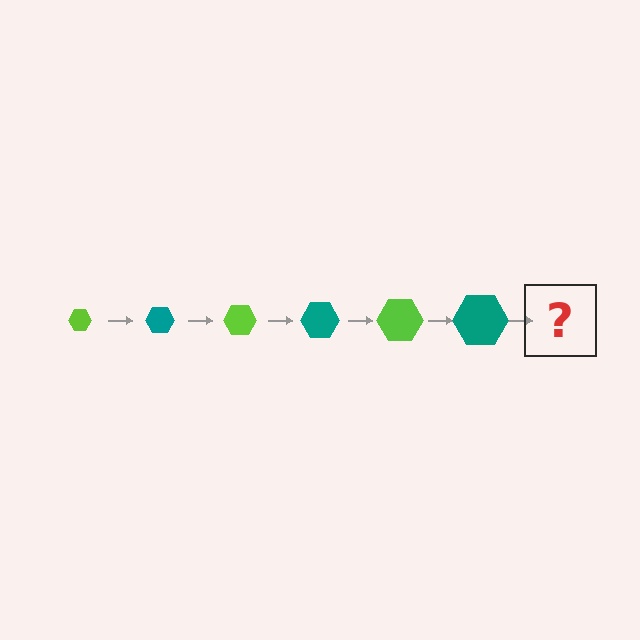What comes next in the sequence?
The next element should be a lime hexagon, larger than the previous one.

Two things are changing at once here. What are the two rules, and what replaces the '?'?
The two rules are that the hexagon grows larger each step and the color cycles through lime and teal. The '?' should be a lime hexagon, larger than the previous one.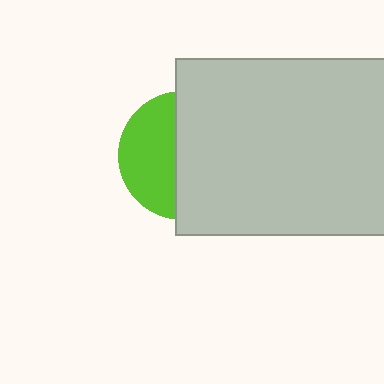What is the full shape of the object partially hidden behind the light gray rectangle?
The partially hidden object is a lime circle.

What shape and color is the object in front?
The object in front is a light gray rectangle.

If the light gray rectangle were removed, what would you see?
You would see the complete lime circle.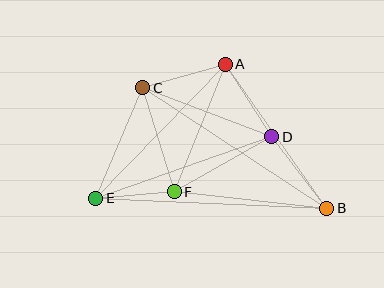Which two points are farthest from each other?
Points B and E are farthest from each other.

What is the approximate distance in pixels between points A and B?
The distance between A and B is approximately 176 pixels.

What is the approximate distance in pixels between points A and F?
The distance between A and F is approximately 137 pixels.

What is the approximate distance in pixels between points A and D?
The distance between A and D is approximately 86 pixels.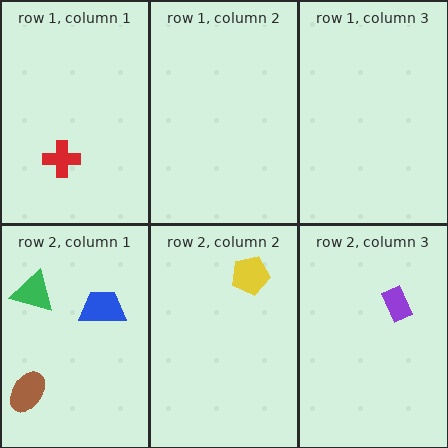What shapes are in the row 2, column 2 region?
The yellow pentagon.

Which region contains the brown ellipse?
The row 2, column 1 region.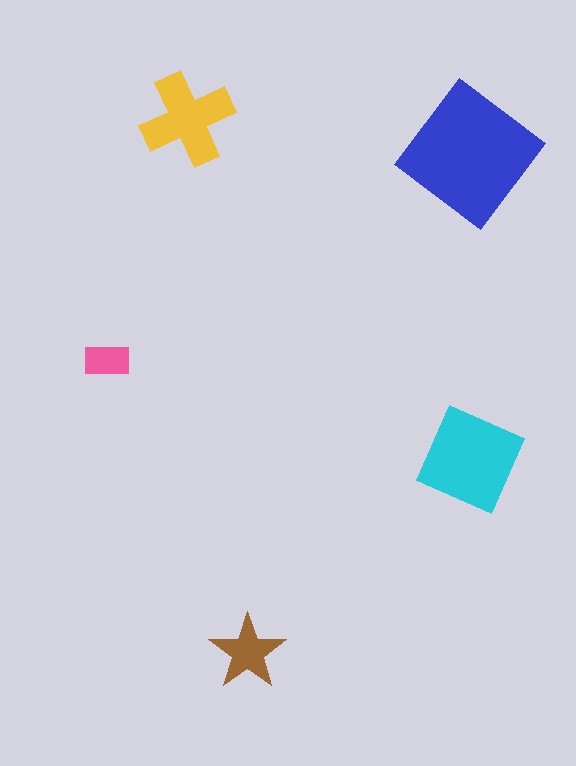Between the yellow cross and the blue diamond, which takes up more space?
The blue diamond.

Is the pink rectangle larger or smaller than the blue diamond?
Smaller.